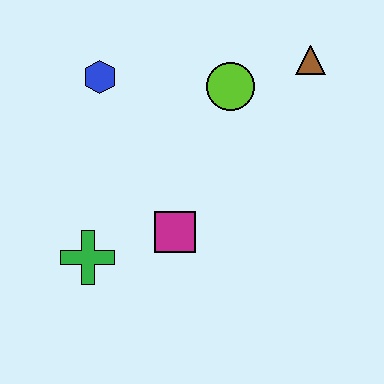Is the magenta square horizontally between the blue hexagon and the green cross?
No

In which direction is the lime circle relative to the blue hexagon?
The lime circle is to the right of the blue hexagon.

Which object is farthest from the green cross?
The brown triangle is farthest from the green cross.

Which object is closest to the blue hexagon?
The lime circle is closest to the blue hexagon.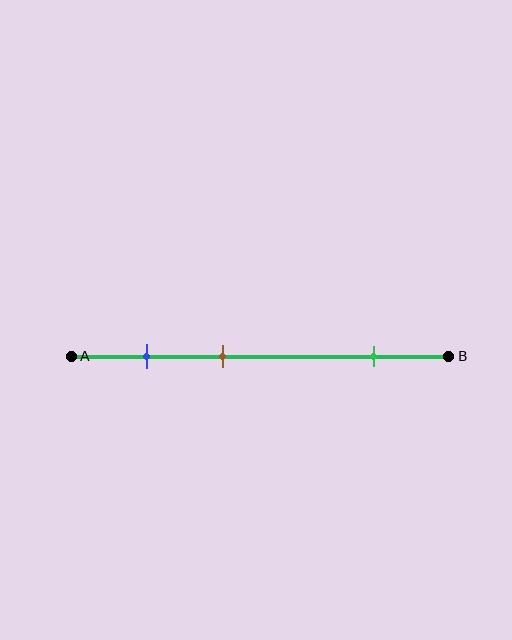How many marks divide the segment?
There are 3 marks dividing the segment.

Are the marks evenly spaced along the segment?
No, the marks are not evenly spaced.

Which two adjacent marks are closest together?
The blue and brown marks are the closest adjacent pair.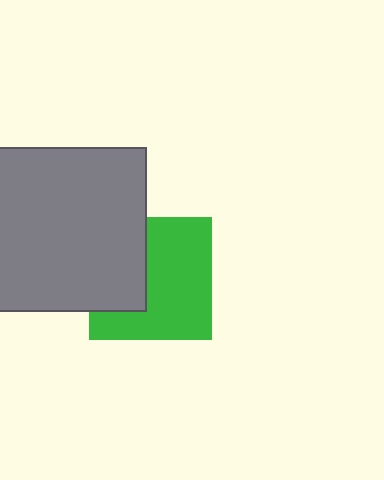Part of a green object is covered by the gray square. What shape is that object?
It is a square.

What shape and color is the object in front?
The object in front is a gray square.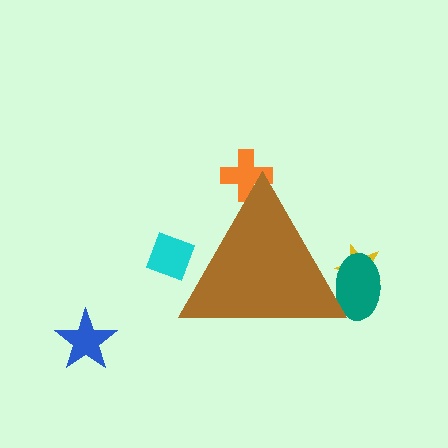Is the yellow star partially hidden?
Yes, the yellow star is partially hidden behind the brown triangle.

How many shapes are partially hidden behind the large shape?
4 shapes are partially hidden.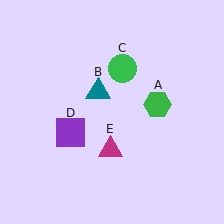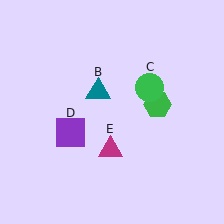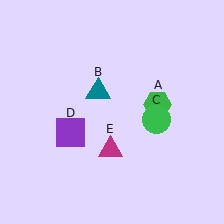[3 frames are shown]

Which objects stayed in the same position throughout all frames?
Green hexagon (object A) and teal triangle (object B) and purple square (object D) and magenta triangle (object E) remained stationary.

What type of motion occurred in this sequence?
The green circle (object C) rotated clockwise around the center of the scene.